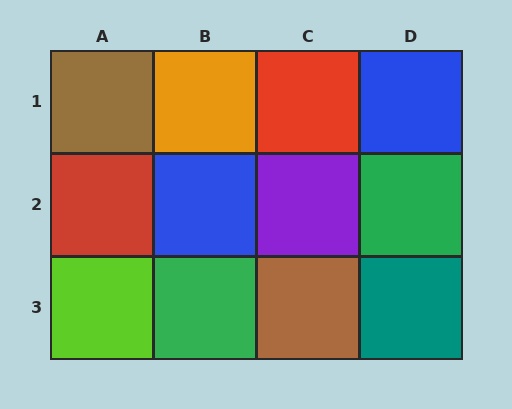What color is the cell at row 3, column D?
Teal.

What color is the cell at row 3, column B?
Green.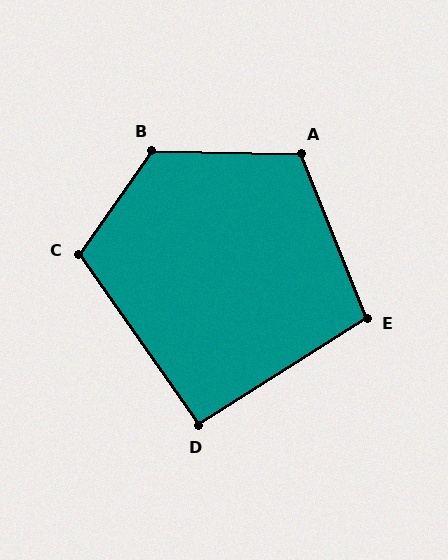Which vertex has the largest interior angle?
B, at approximately 124 degrees.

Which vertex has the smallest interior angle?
D, at approximately 92 degrees.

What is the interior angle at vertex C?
Approximately 110 degrees (obtuse).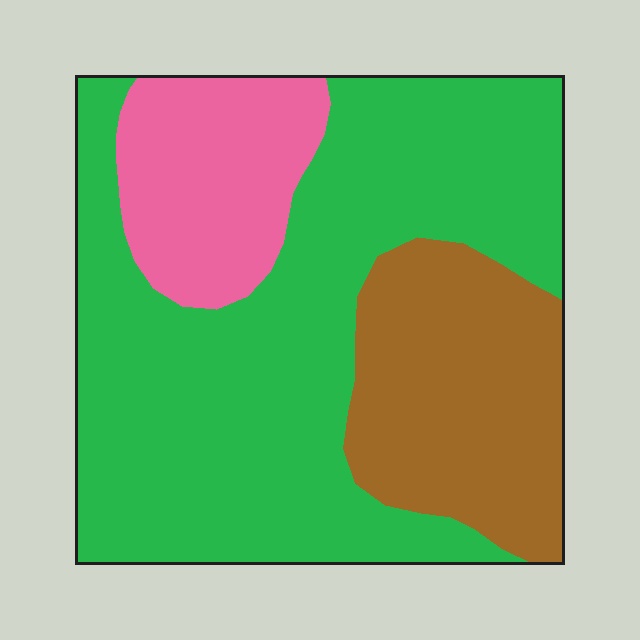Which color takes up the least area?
Pink, at roughly 15%.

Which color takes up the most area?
Green, at roughly 60%.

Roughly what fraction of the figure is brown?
Brown takes up about one quarter (1/4) of the figure.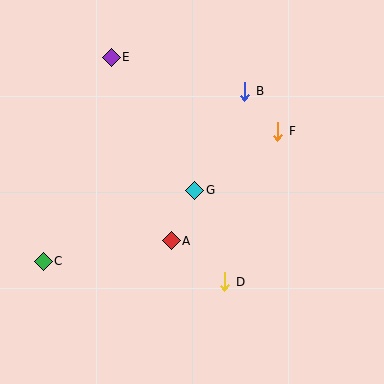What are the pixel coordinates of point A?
Point A is at (171, 241).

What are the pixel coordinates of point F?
Point F is at (278, 131).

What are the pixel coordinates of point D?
Point D is at (225, 282).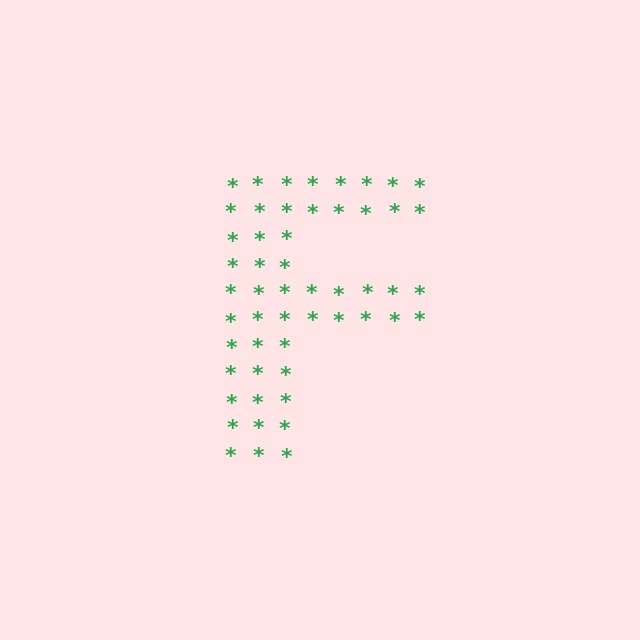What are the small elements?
The small elements are asterisks.